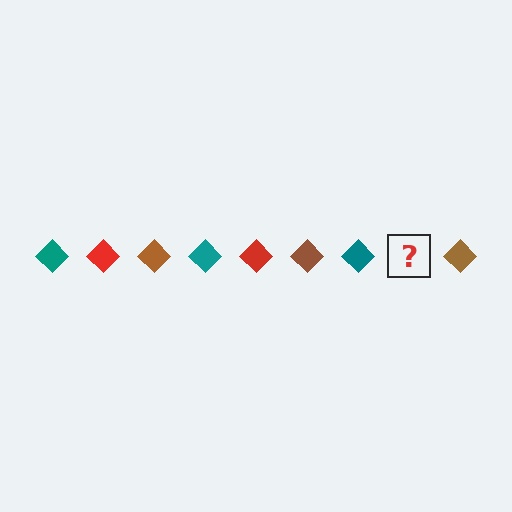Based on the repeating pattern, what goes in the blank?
The blank should be a red diamond.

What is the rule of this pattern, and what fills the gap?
The rule is that the pattern cycles through teal, red, brown diamonds. The gap should be filled with a red diamond.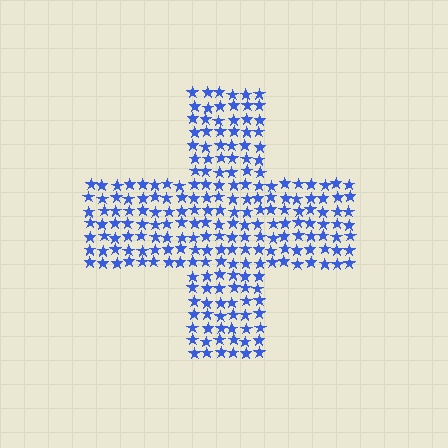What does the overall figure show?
The overall figure shows a cross.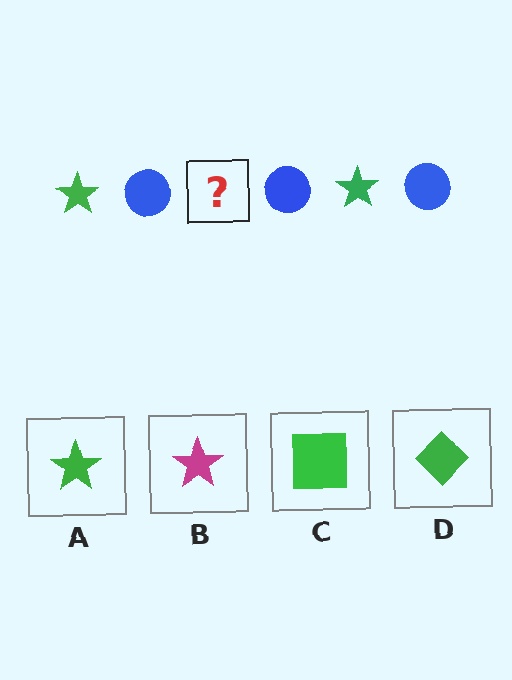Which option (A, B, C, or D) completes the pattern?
A.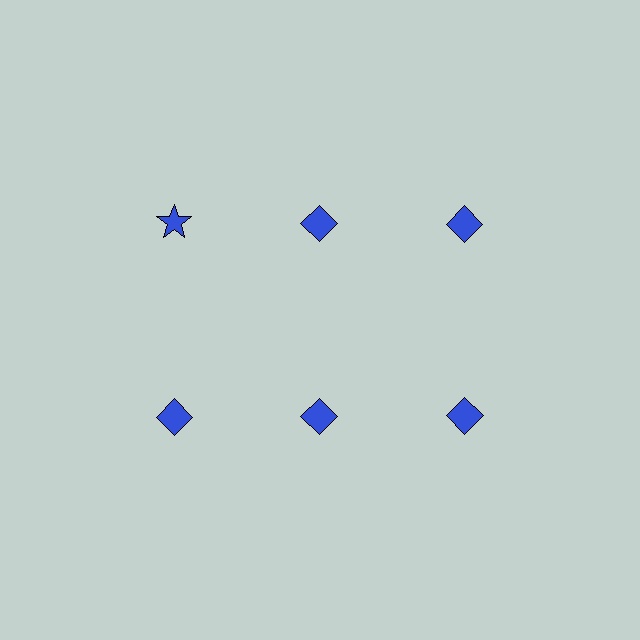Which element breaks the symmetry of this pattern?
The blue star in the top row, leftmost column breaks the symmetry. All other shapes are blue diamonds.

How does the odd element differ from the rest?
It has a different shape: star instead of diamond.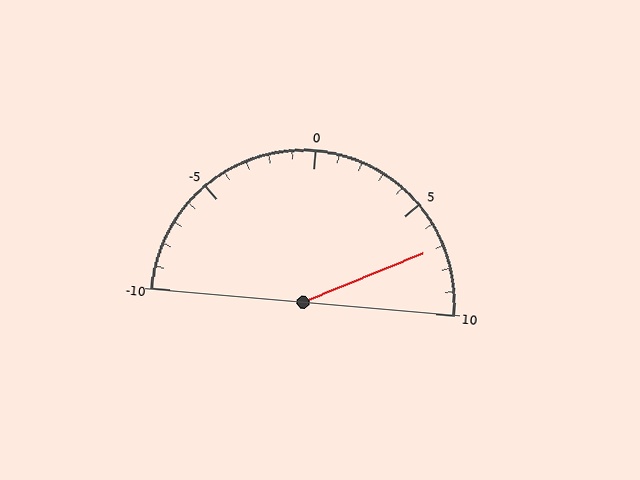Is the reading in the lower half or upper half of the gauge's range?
The reading is in the upper half of the range (-10 to 10).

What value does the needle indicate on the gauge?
The needle indicates approximately 7.